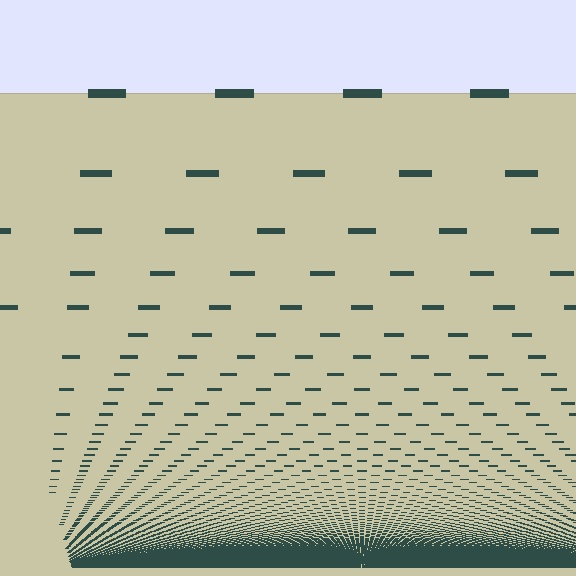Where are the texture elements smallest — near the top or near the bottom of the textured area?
Near the bottom.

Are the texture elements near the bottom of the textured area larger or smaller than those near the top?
Smaller. The gradient is inverted — elements near the bottom are smaller and denser.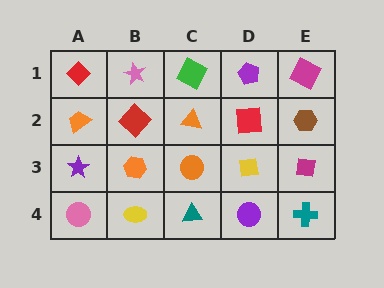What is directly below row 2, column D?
A yellow square.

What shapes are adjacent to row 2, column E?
A magenta square (row 1, column E), a magenta square (row 3, column E), a red square (row 2, column D).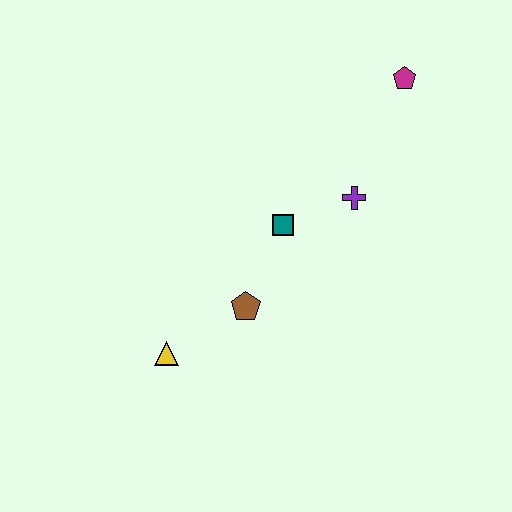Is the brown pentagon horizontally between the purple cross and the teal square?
No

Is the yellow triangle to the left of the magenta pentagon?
Yes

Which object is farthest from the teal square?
The magenta pentagon is farthest from the teal square.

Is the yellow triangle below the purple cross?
Yes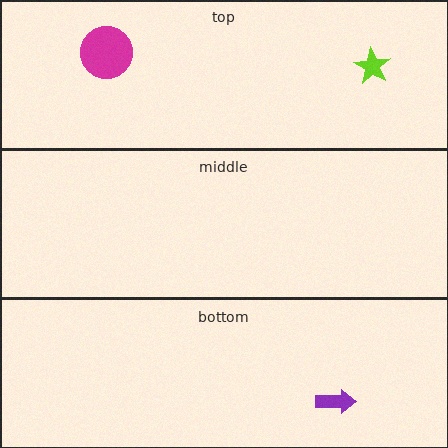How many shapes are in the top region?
2.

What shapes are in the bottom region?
The purple arrow.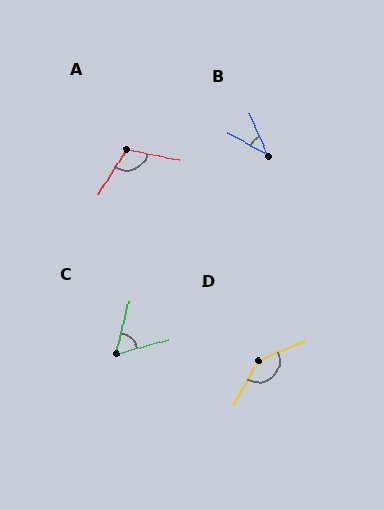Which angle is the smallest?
B, at approximately 37 degrees.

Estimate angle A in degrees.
Approximately 111 degrees.